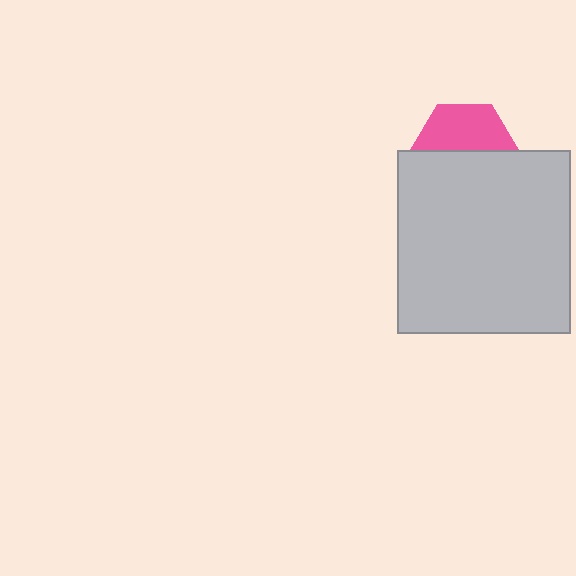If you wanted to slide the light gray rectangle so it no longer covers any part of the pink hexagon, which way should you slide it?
Slide it down — that is the most direct way to separate the two shapes.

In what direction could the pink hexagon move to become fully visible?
The pink hexagon could move up. That would shift it out from behind the light gray rectangle entirely.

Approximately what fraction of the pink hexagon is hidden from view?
Roughly 53% of the pink hexagon is hidden behind the light gray rectangle.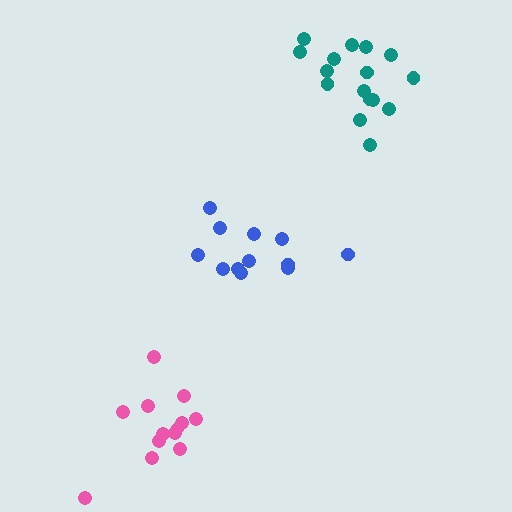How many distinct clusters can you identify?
There are 3 distinct clusters.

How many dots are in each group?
Group 1: 12 dots, Group 2: 13 dots, Group 3: 16 dots (41 total).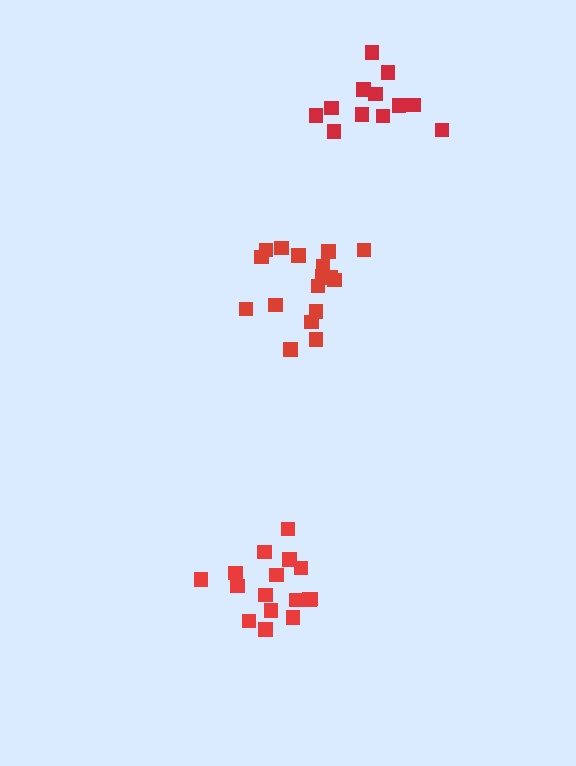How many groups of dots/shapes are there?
There are 3 groups.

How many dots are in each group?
Group 1: 12 dots, Group 2: 16 dots, Group 3: 17 dots (45 total).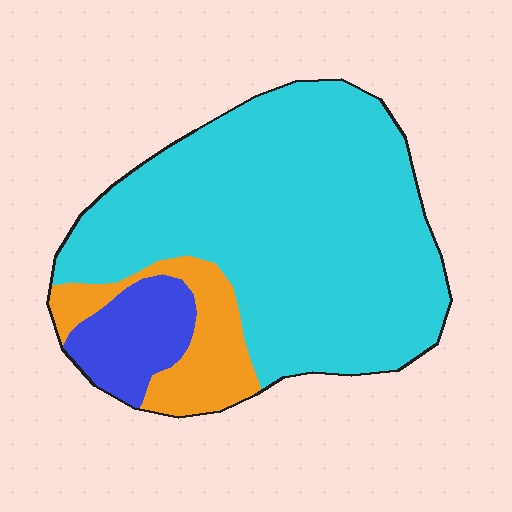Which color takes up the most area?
Cyan, at roughly 75%.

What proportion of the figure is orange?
Orange takes up about one eighth (1/8) of the figure.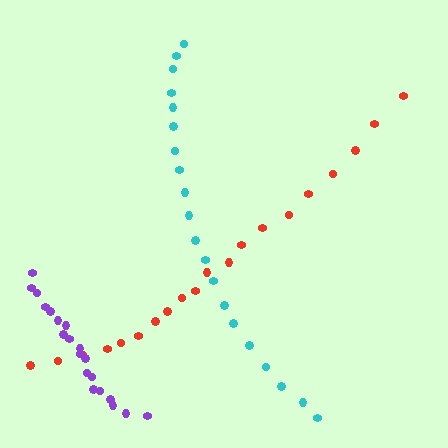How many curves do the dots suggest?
There are 3 distinct paths.